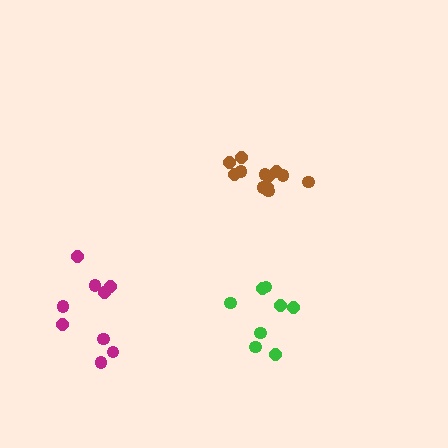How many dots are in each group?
Group 1: 12 dots, Group 2: 9 dots, Group 3: 8 dots (29 total).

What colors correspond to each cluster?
The clusters are colored: brown, magenta, green.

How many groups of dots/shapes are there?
There are 3 groups.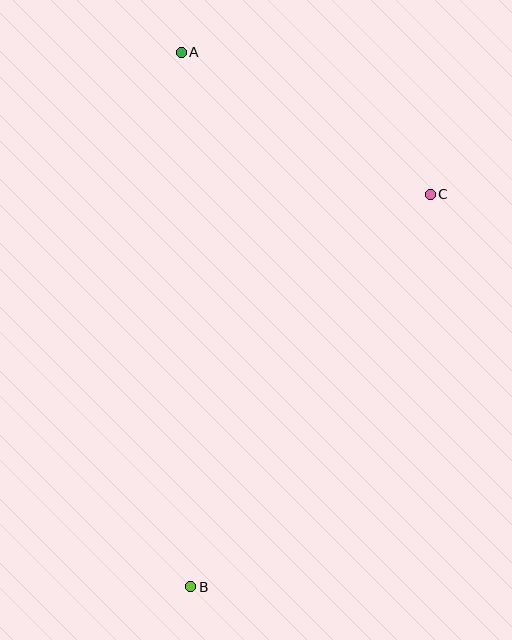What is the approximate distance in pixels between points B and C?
The distance between B and C is approximately 460 pixels.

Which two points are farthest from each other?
Points A and B are farthest from each other.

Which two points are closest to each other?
Points A and C are closest to each other.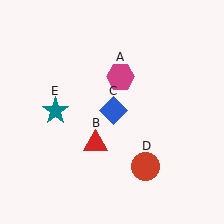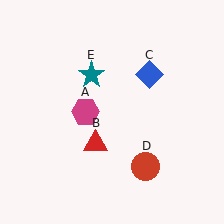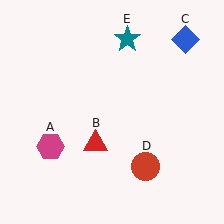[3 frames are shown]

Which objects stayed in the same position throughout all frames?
Red triangle (object B) and red circle (object D) remained stationary.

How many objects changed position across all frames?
3 objects changed position: magenta hexagon (object A), blue diamond (object C), teal star (object E).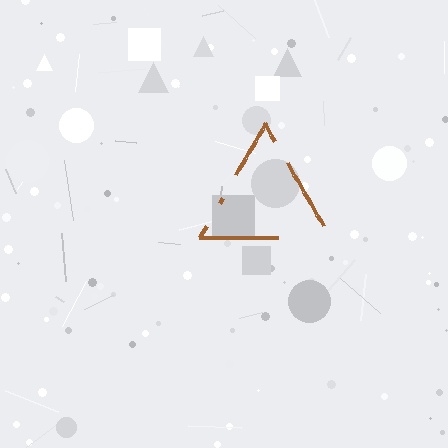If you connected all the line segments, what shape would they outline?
They would outline a triangle.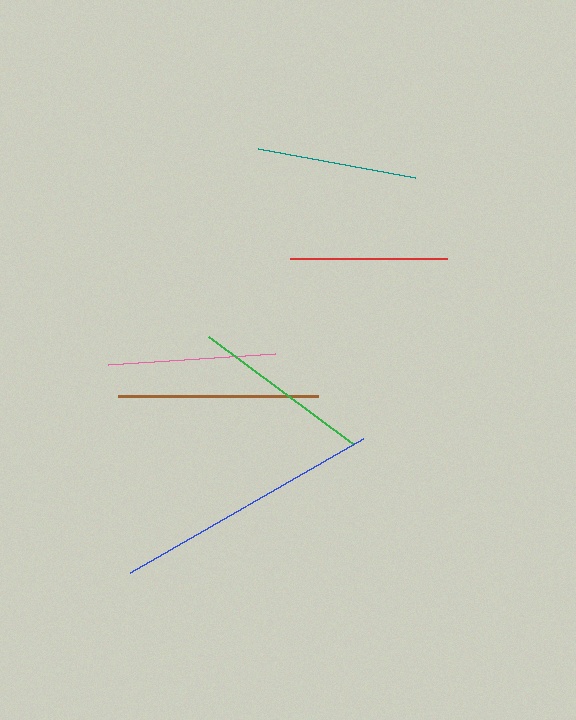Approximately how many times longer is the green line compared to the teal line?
The green line is approximately 1.1 times the length of the teal line.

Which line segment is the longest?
The blue line is the longest at approximately 269 pixels.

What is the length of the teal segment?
The teal segment is approximately 160 pixels long.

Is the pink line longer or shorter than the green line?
The green line is longer than the pink line.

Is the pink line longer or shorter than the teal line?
The pink line is longer than the teal line.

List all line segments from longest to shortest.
From longest to shortest: blue, brown, green, pink, teal, red.